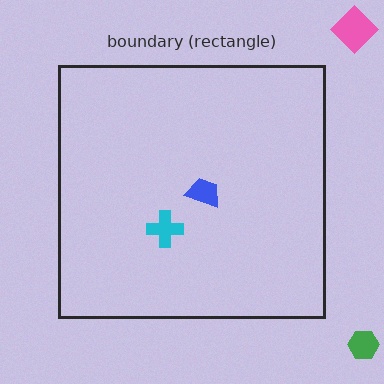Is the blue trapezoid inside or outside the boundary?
Inside.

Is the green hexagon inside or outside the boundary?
Outside.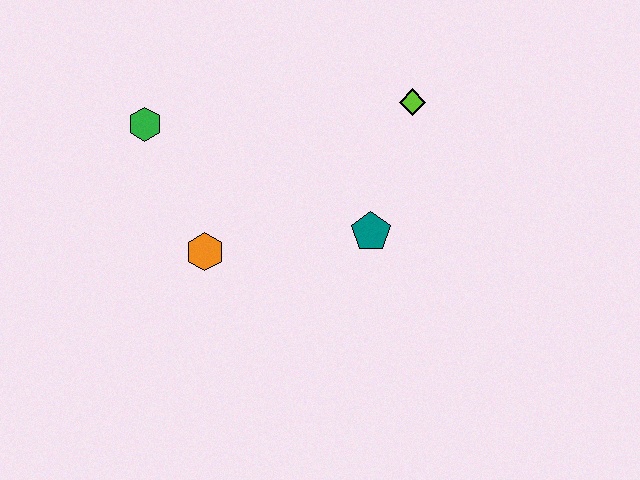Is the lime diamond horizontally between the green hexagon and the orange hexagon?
No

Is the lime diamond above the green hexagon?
Yes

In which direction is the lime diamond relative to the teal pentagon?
The lime diamond is above the teal pentagon.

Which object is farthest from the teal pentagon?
The green hexagon is farthest from the teal pentagon.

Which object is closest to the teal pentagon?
The lime diamond is closest to the teal pentagon.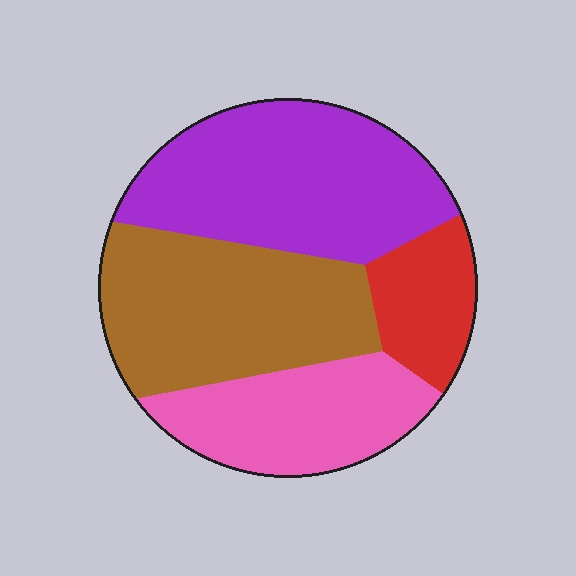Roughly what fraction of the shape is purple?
Purple covers about 35% of the shape.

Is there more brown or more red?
Brown.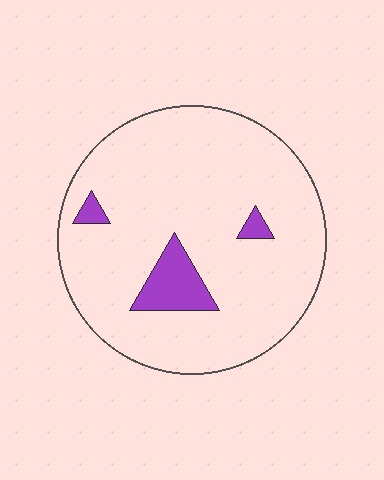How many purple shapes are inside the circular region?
3.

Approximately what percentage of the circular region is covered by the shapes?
Approximately 10%.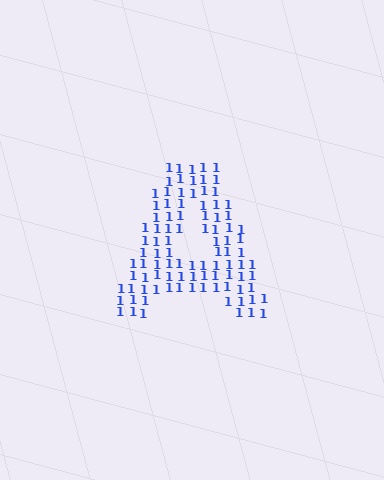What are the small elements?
The small elements are digit 1's.